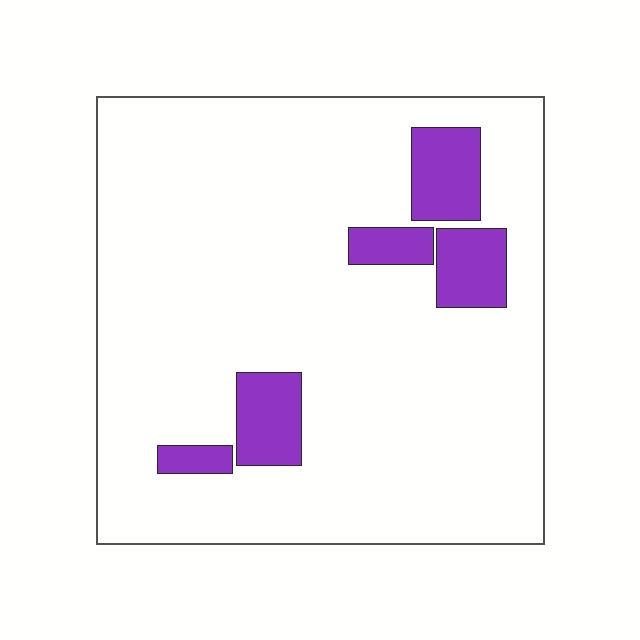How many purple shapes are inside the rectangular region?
5.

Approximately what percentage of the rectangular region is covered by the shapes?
Approximately 10%.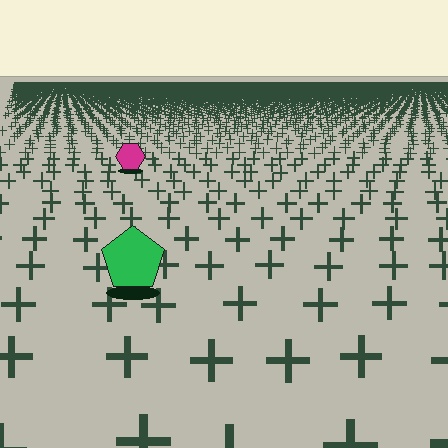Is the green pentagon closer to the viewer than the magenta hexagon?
Yes. The green pentagon is closer — you can tell from the texture gradient: the ground texture is coarser near it.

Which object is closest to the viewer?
The green pentagon is closest. The texture marks near it are larger and more spread out.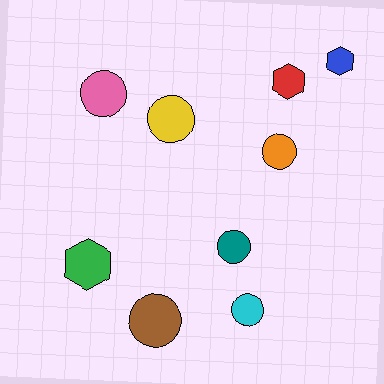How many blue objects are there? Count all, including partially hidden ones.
There is 1 blue object.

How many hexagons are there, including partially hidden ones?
There are 3 hexagons.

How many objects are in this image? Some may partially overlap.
There are 9 objects.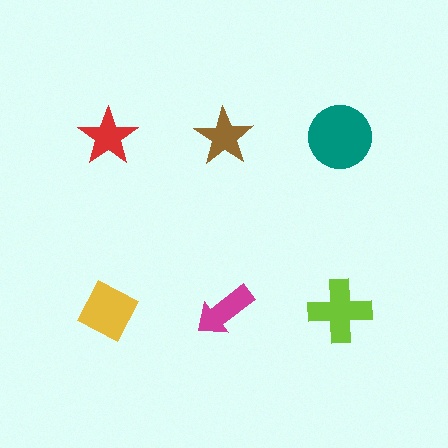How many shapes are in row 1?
3 shapes.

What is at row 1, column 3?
A teal circle.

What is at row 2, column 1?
A yellow diamond.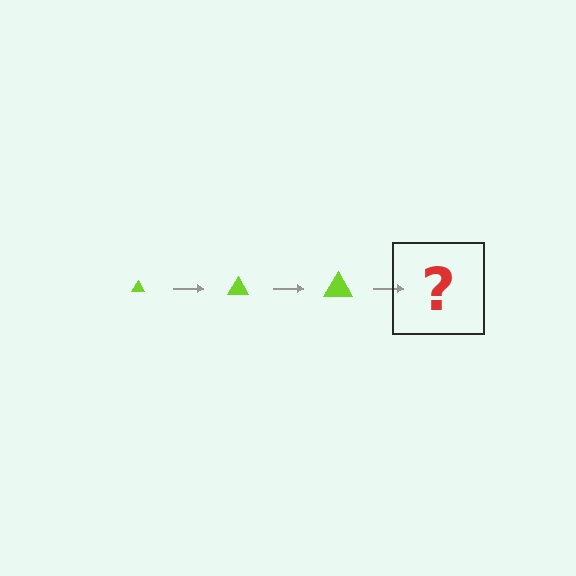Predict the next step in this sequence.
The next step is a lime triangle, larger than the previous one.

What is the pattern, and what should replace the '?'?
The pattern is that the triangle gets progressively larger each step. The '?' should be a lime triangle, larger than the previous one.